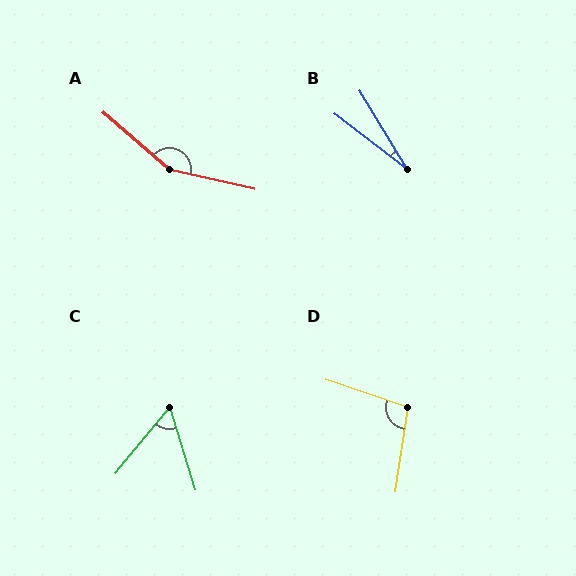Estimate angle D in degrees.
Approximately 100 degrees.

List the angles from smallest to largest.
B (21°), C (57°), D (100°), A (151°).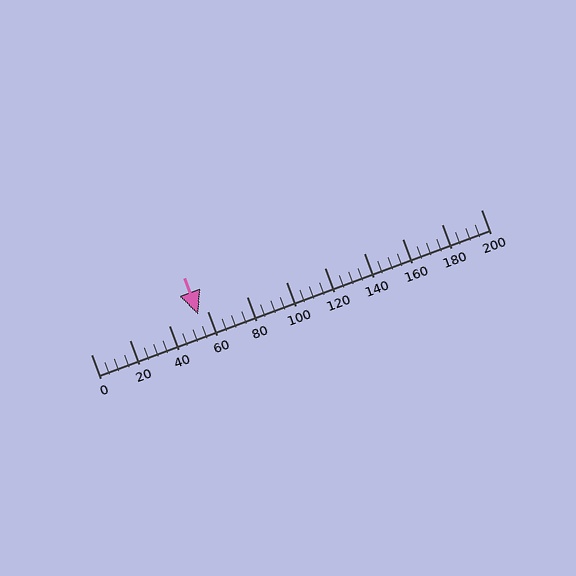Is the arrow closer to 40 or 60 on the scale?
The arrow is closer to 60.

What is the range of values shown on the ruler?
The ruler shows values from 0 to 200.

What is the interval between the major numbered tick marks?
The major tick marks are spaced 20 units apart.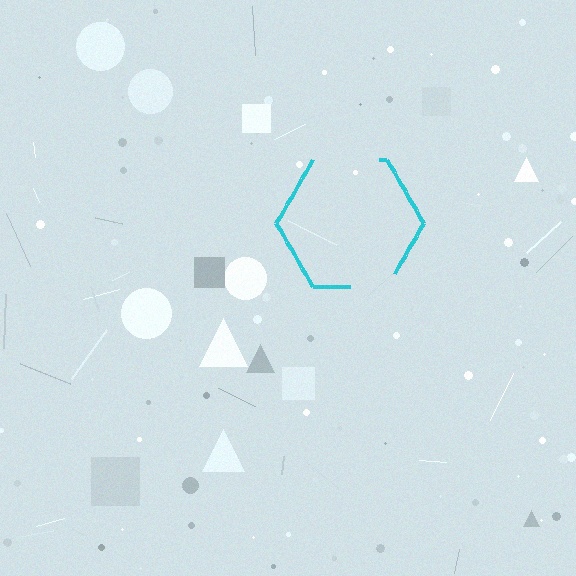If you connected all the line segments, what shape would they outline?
They would outline a hexagon.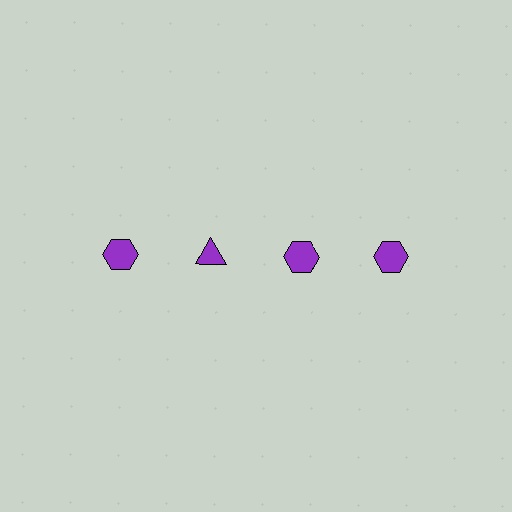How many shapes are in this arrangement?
There are 4 shapes arranged in a grid pattern.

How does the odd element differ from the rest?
It has a different shape: triangle instead of hexagon.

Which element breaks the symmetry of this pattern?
The purple triangle in the top row, second from left column breaks the symmetry. All other shapes are purple hexagons.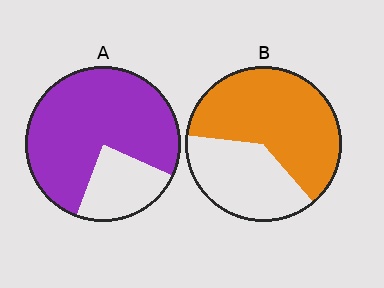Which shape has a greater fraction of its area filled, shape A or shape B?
Shape A.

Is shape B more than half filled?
Yes.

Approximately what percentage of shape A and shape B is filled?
A is approximately 75% and B is approximately 60%.